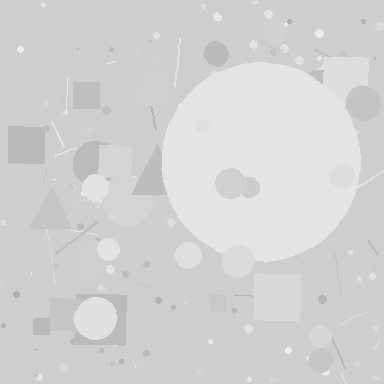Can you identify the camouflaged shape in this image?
The camouflaged shape is a circle.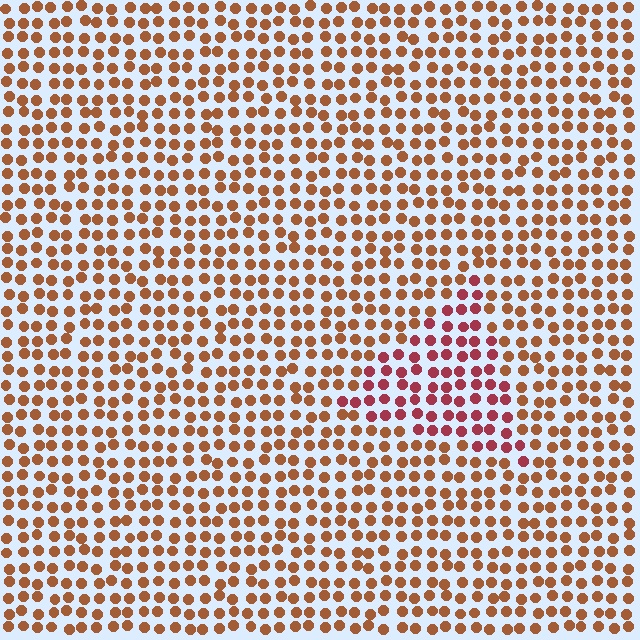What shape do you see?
I see a triangle.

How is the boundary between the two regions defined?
The boundary is defined purely by a slight shift in hue (about 34 degrees). Spacing, size, and orientation are identical on both sides.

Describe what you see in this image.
The image is filled with small brown elements in a uniform arrangement. A triangle-shaped region is visible where the elements are tinted to a slightly different hue, forming a subtle color boundary.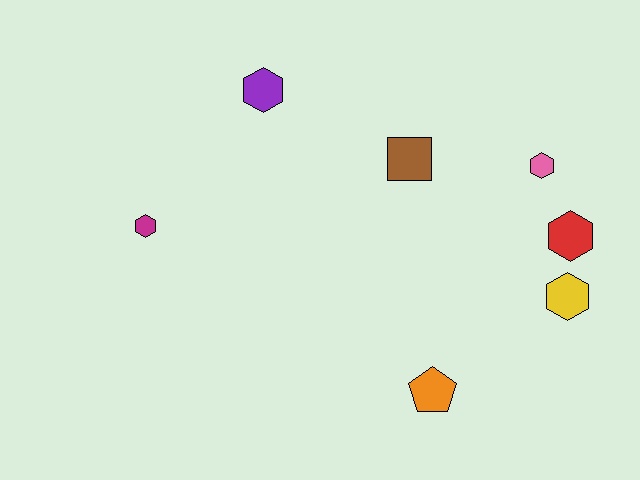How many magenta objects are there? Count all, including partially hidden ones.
There is 1 magenta object.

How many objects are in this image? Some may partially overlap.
There are 7 objects.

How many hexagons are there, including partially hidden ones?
There are 5 hexagons.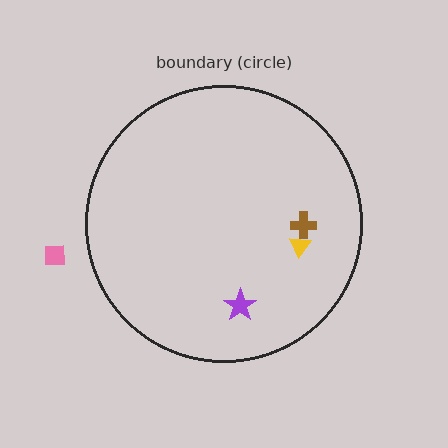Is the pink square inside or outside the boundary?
Outside.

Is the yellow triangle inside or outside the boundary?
Inside.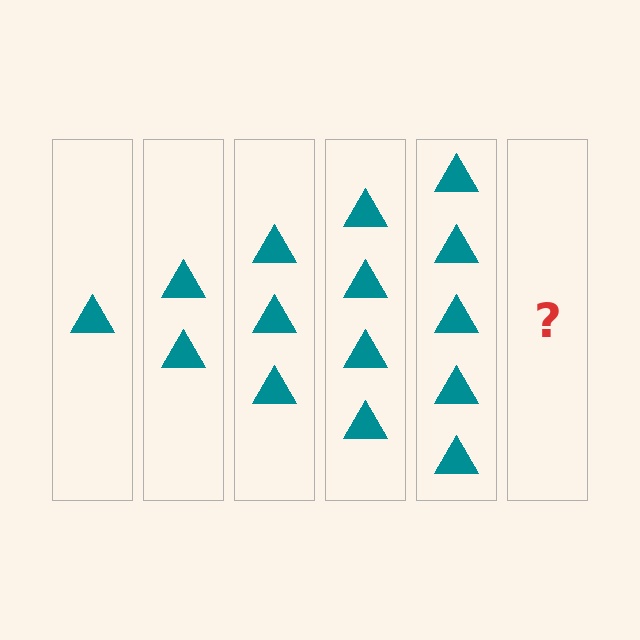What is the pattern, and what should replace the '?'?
The pattern is that each step adds one more triangle. The '?' should be 6 triangles.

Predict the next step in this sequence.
The next step is 6 triangles.